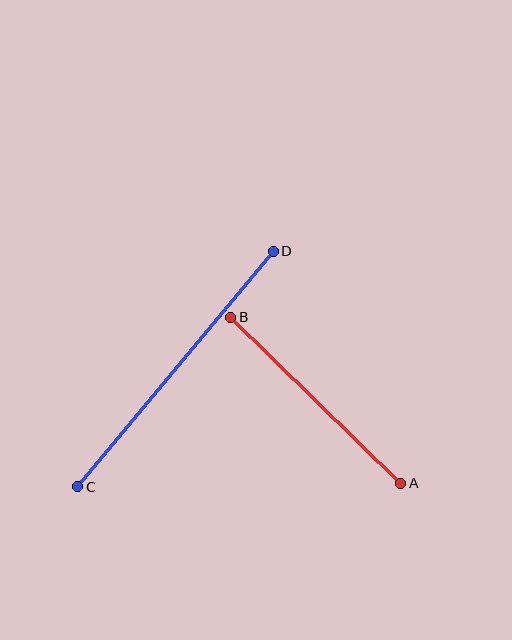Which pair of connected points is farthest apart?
Points C and D are farthest apart.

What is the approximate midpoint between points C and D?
The midpoint is at approximately (176, 369) pixels.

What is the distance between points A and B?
The distance is approximately 238 pixels.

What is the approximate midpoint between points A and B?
The midpoint is at approximately (316, 400) pixels.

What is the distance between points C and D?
The distance is approximately 306 pixels.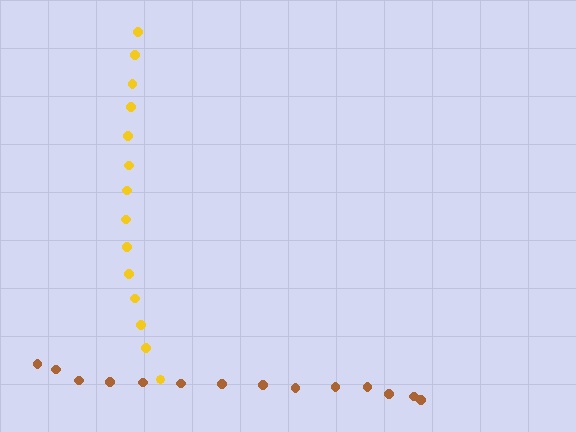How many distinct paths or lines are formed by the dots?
There are 2 distinct paths.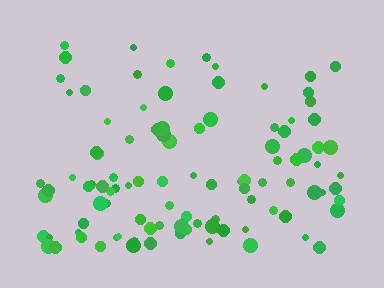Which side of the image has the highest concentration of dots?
The bottom.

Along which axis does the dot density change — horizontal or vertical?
Vertical.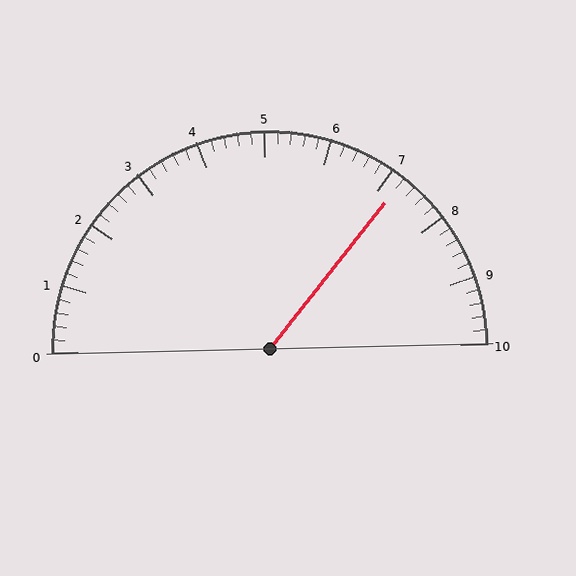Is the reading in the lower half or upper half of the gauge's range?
The reading is in the upper half of the range (0 to 10).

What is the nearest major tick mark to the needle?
The nearest major tick mark is 7.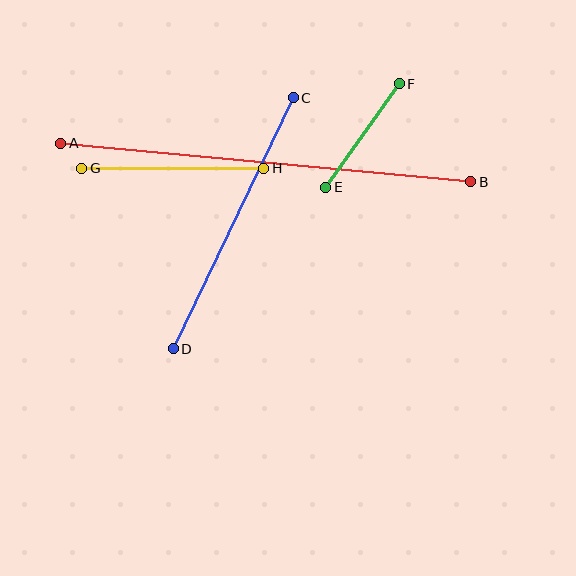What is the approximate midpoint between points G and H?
The midpoint is at approximately (173, 168) pixels.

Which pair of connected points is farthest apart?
Points A and B are farthest apart.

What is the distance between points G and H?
The distance is approximately 182 pixels.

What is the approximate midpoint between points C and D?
The midpoint is at approximately (233, 223) pixels.